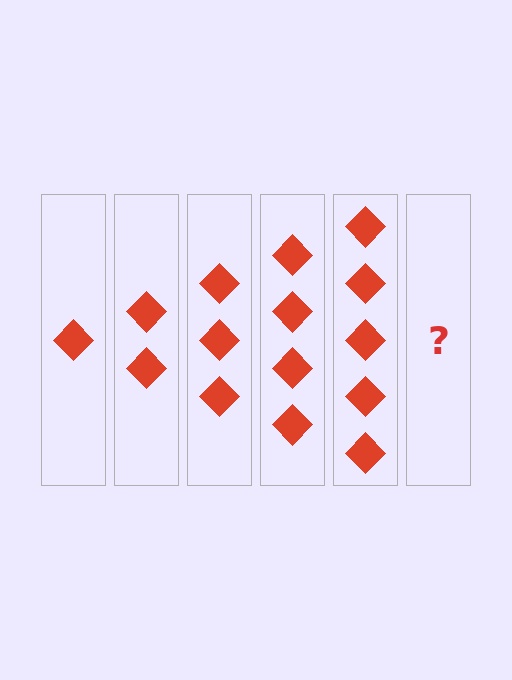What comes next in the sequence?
The next element should be 6 diamonds.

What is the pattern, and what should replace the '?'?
The pattern is that each step adds one more diamond. The '?' should be 6 diamonds.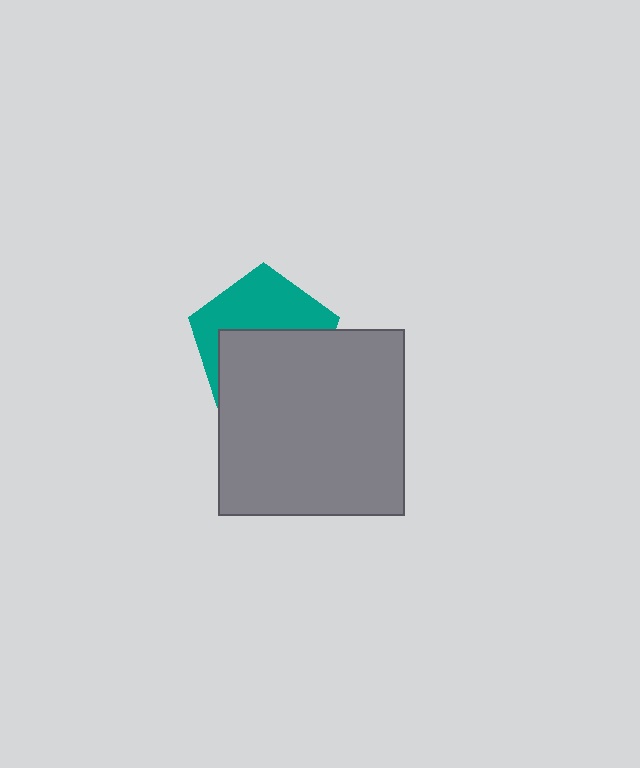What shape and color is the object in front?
The object in front is a gray square.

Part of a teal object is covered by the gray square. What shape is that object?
It is a pentagon.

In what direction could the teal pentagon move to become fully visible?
The teal pentagon could move up. That would shift it out from behind the gray square entirely.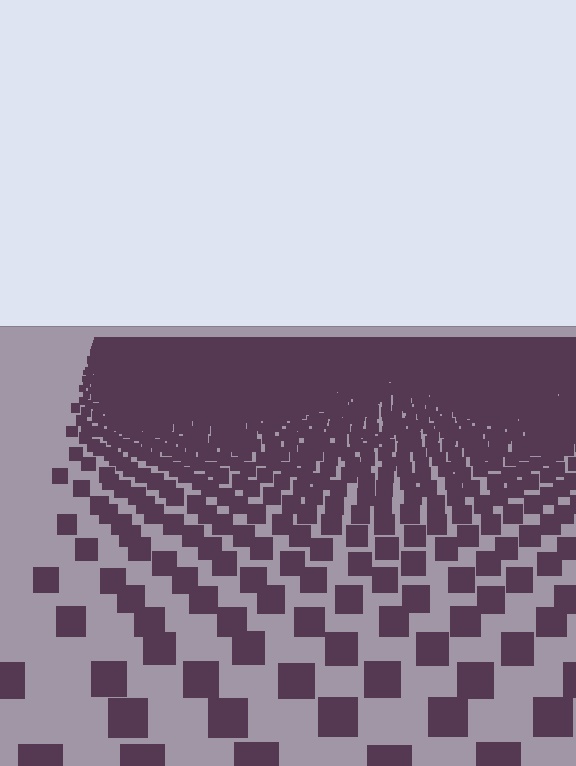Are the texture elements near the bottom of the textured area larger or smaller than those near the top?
Larger. Near the bottom, elements are closer to the viewer and appear at a bigger on-screen size.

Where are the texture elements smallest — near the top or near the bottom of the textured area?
Near the top.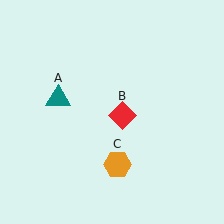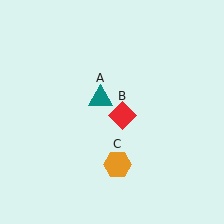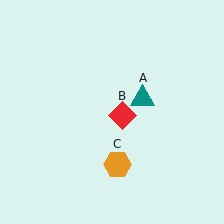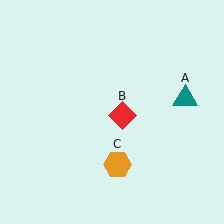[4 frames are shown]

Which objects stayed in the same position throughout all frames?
Red diamond (object B) and orange hexagon (object C) remained stationary.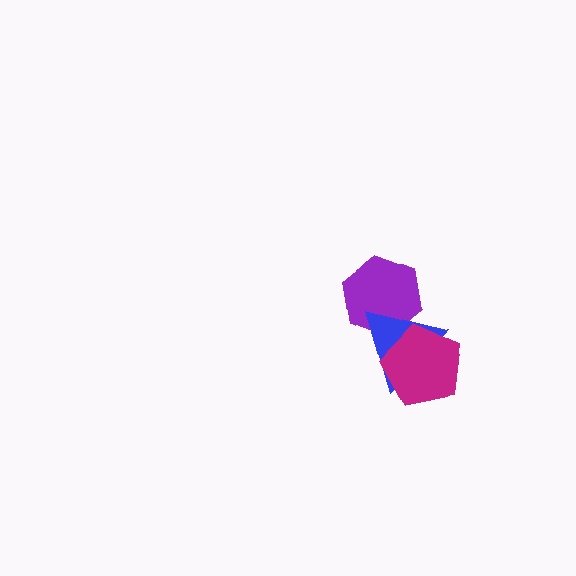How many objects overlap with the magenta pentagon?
1 object overlaps with the magenta pentagon.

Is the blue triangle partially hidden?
Yes, it is partially covered by another shape.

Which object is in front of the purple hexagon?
The blue triangle is in front of the purple hexagon.